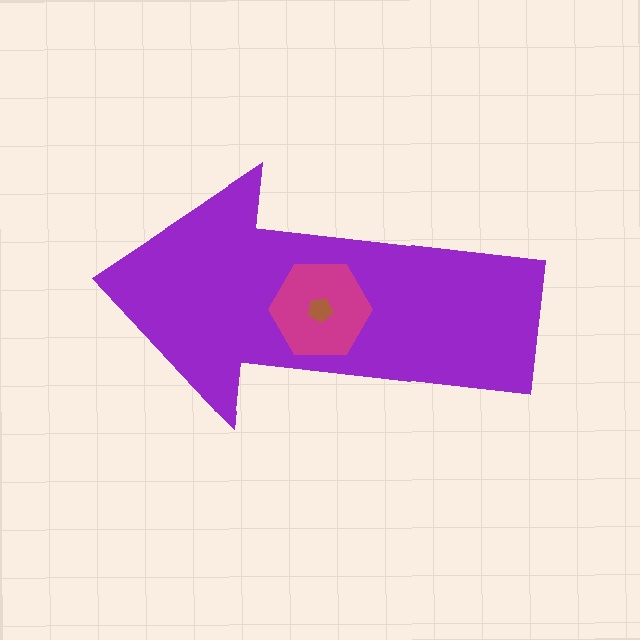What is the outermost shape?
The purple arrow.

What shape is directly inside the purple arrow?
The magenta hexagon.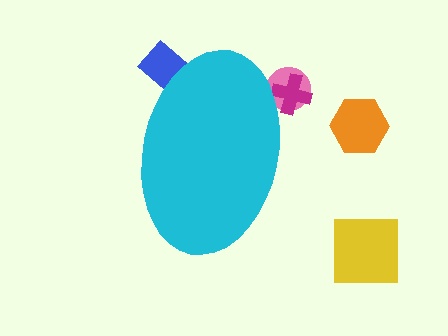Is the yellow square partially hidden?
No, the yellow square is fully visible.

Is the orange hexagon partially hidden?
No, the orange hexagon is fully visible.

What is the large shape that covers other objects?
A cyan ellipse.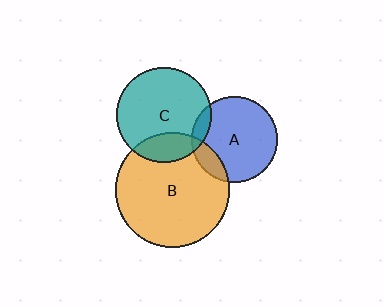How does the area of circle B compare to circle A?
Approximately 1.8 times.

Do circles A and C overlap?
Yes.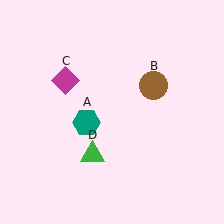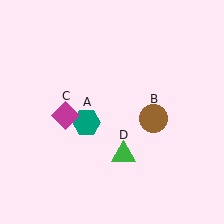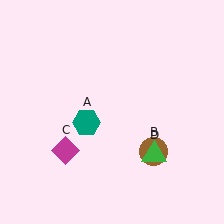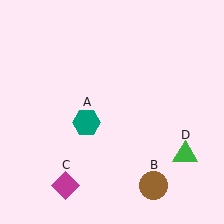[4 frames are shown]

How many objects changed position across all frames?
3 objects changed position: brown circle (object B), magenta diamond (object C), green triangle (object D).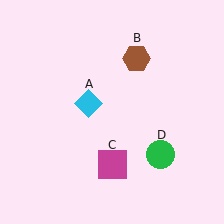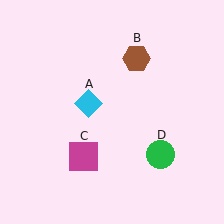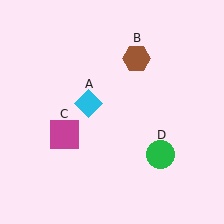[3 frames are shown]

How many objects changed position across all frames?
1 object changed position: magenta square (object C).